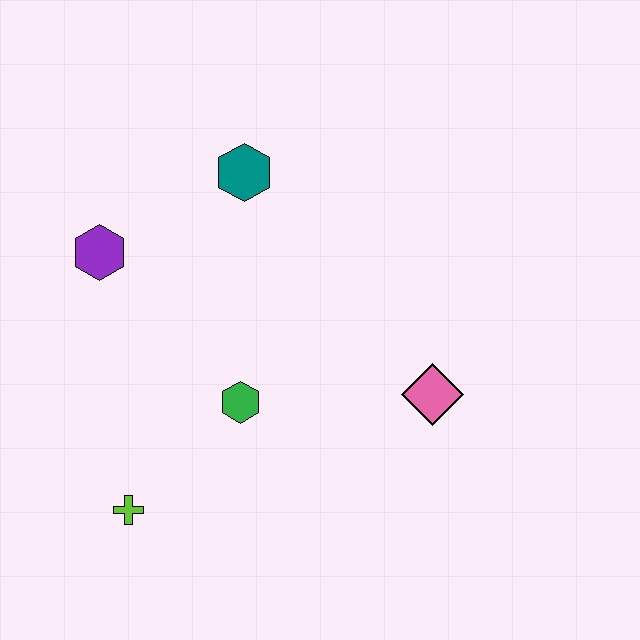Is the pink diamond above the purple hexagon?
No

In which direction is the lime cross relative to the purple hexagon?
The lime cross is below the purple hexagon.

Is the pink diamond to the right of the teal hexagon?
Yes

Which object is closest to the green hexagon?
The lime cross is closest to the green hexagon.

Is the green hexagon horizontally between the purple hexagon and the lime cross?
No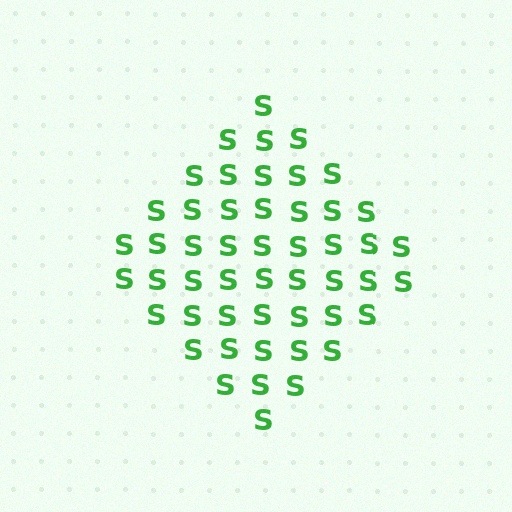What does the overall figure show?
The overall figure shows a diamond.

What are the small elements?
The small elements are letter S's.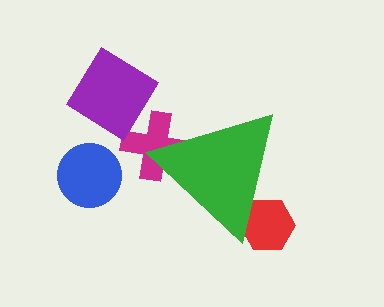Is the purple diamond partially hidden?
No, the purple diamond is fully visible.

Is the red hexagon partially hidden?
Yes, the red hexagon is partially hidden behind the green triangle.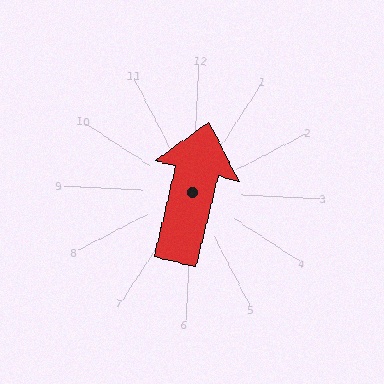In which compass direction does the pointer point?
North.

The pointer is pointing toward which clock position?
Roughly 12 o'clock.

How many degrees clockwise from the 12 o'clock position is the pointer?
Approximately 11 degrees.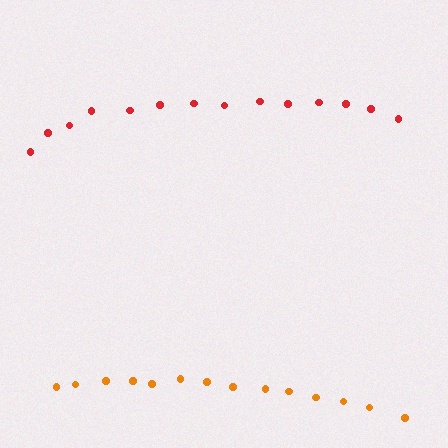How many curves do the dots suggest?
There are 2 distinct paths.